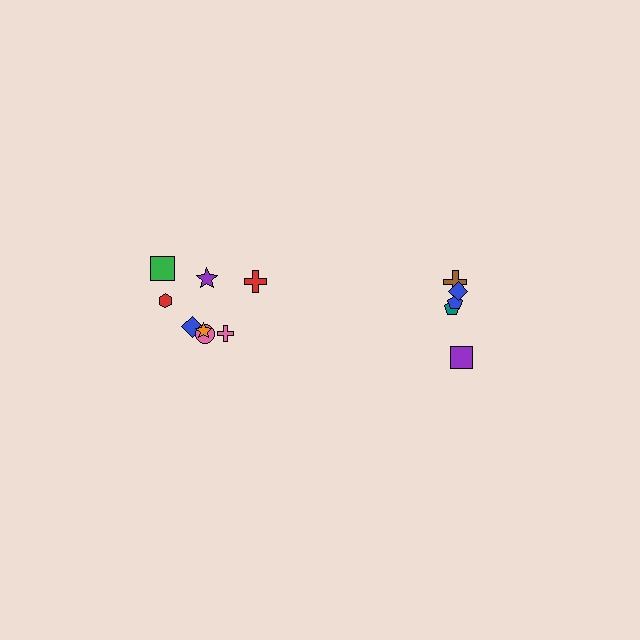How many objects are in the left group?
There are 8 objects.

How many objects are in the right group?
There are 5 objects.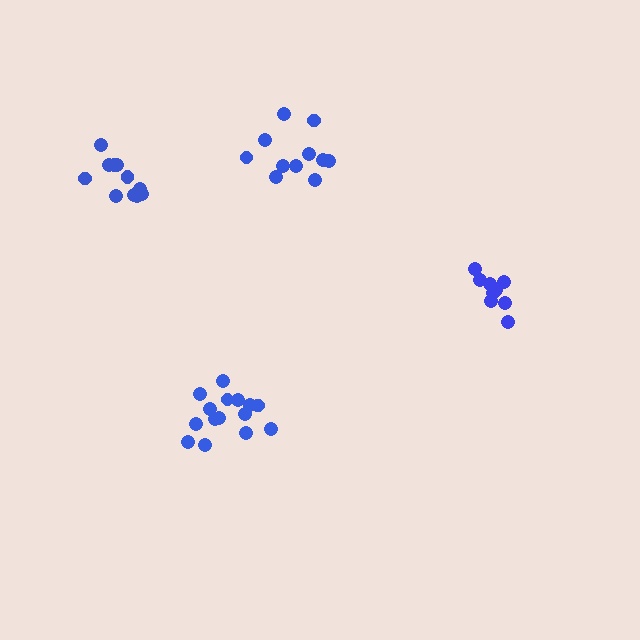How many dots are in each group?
Group 1: 11 dots, Group 2: 9 dots, Group 3: 15 dots, Group 4: 11 dots (46 total).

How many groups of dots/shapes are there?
There are 4 groups.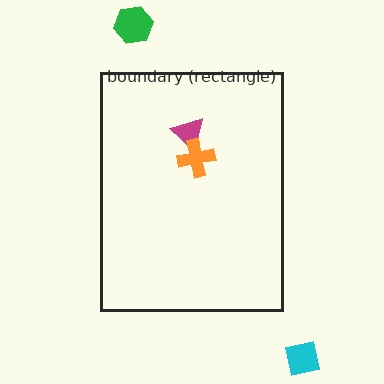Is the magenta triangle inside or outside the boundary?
Inside.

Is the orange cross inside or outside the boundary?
Inside.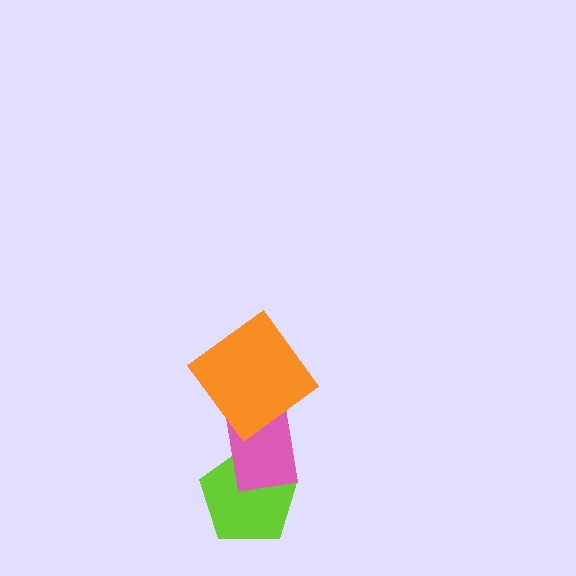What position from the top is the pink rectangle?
The pink rectangle is 2nd from the top.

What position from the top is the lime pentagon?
The lime pentagon is 3rd from the top.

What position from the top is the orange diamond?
The orange diamond is 1st from the top.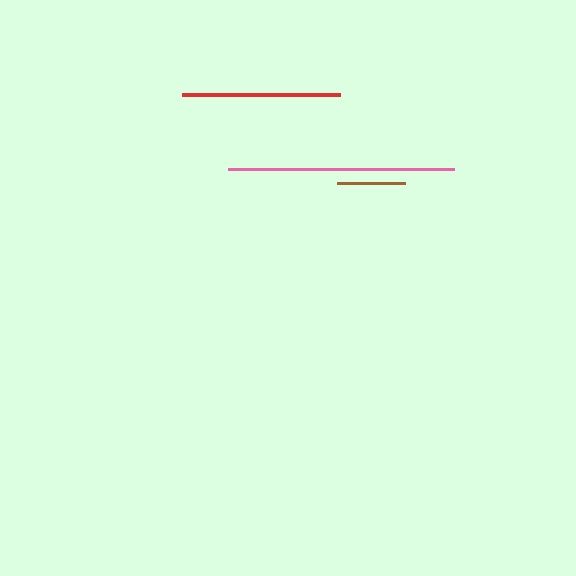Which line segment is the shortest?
The brown line is the shortest at approximately 67 pixels.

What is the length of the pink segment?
The pink segment is approximately 226 pixels long.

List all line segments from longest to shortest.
From longest to shortest: pink, red, brown.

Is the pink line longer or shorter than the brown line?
The pink line is longer than the brown line.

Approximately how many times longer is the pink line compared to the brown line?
The pink line is approximately 3.3 times the length of the brown line.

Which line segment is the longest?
The pink line is the longest at approximately 226 pixels.